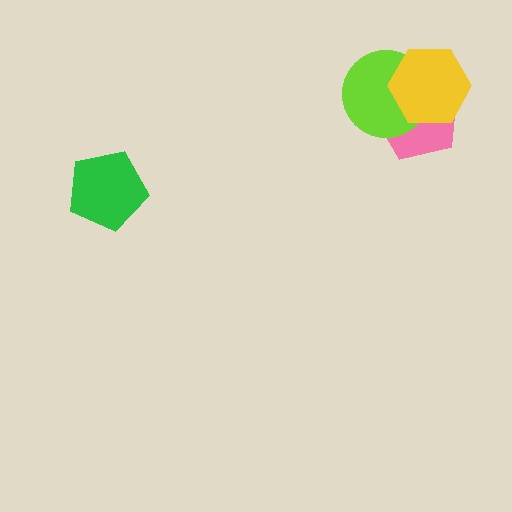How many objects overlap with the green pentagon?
0 objects overlap with the green pentagon.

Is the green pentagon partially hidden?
No, no other shape covers it.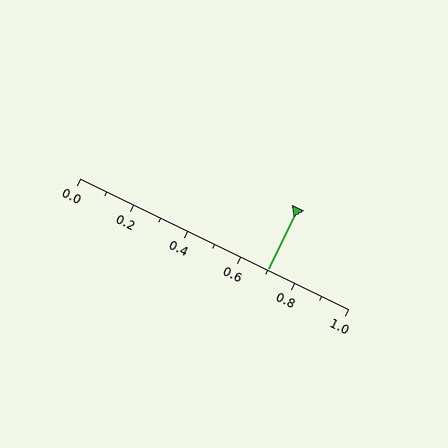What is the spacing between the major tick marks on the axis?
The major ticks are spaced 0.2 apart.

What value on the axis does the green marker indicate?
The marker indicates approximately 0.7.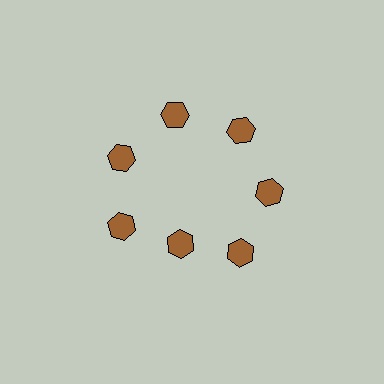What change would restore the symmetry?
The symmetry would be restored by moving it outward, back onto the ring so that all 7 hexagons sit at equal angles and equal distance from the center.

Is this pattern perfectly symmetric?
No. The 7 brown hexagons are arranged in a ring, but one element near the 6 o'clock position is pulled inward toward the center, breaking the 7-fold rotational symmetry.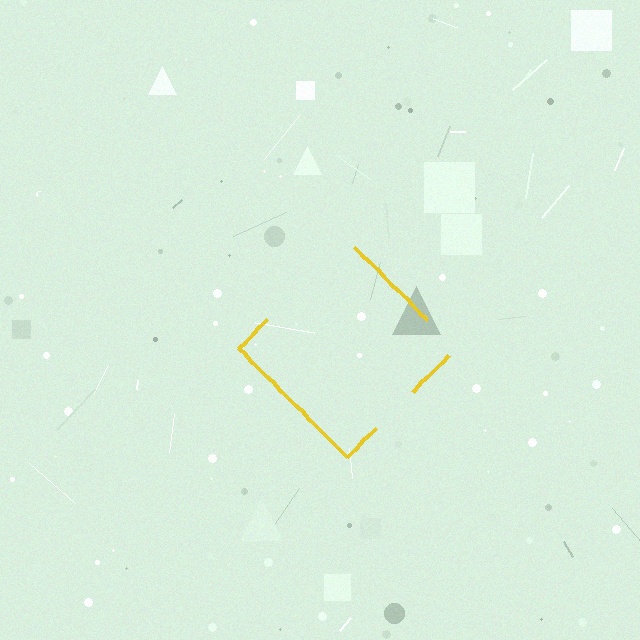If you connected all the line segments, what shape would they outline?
They would outline a diamond.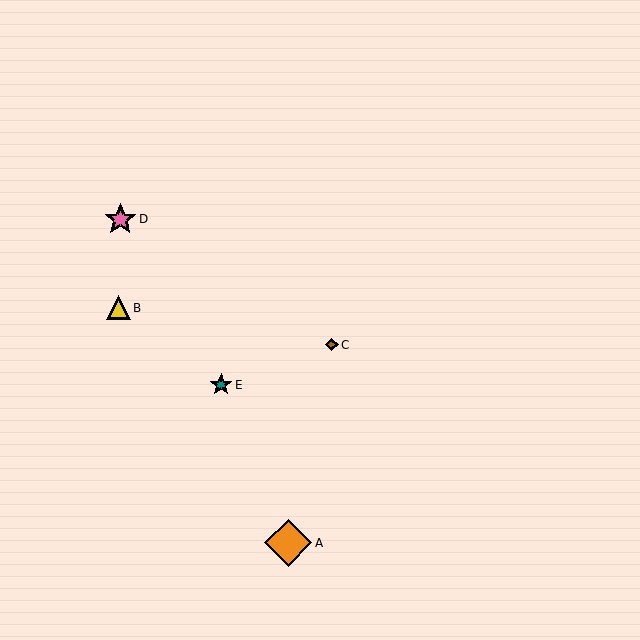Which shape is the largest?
The orange diamond (labeled A) is the largest.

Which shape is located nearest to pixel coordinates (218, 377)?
The teal star (labeled E) at (221, 385) is nearest to that location.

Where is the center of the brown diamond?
The center of the brown diamond is at (332, 345).